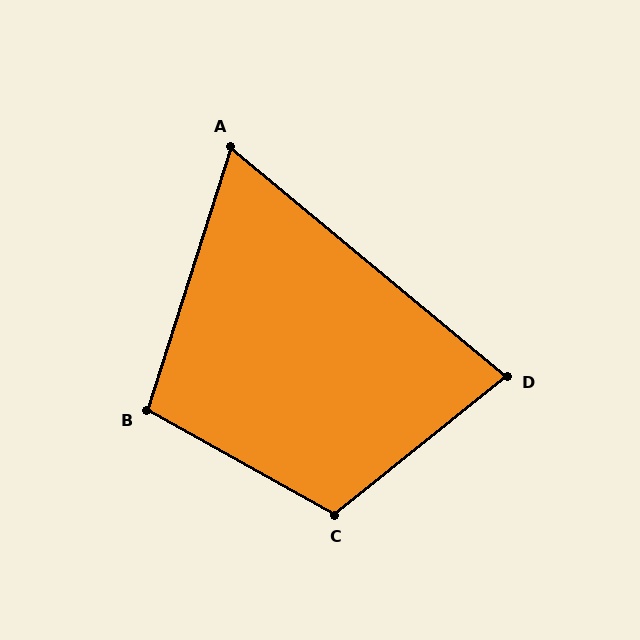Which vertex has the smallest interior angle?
A, at approximately 68 degrees.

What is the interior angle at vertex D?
Approximately 78 degrees (acute).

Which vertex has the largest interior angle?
C, at approximately 112 degrees.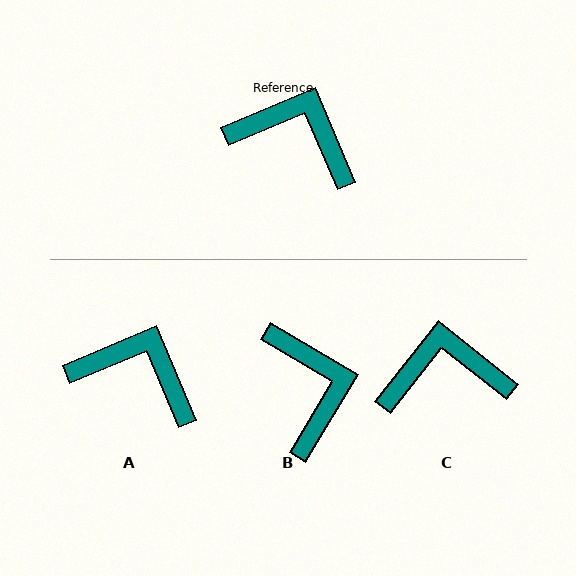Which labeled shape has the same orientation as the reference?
A.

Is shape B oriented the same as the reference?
No, it is off by about 53 degrees.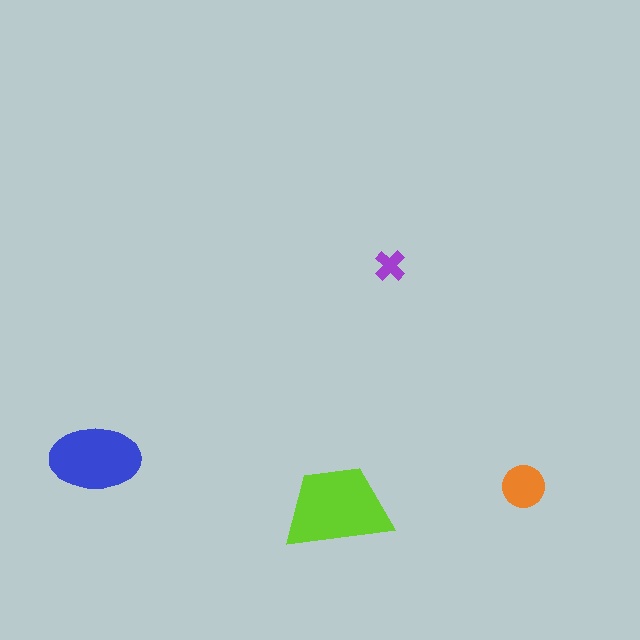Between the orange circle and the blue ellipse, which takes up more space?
The blue ellipse.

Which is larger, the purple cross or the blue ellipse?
The blue ellipse.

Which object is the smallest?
The purple cross.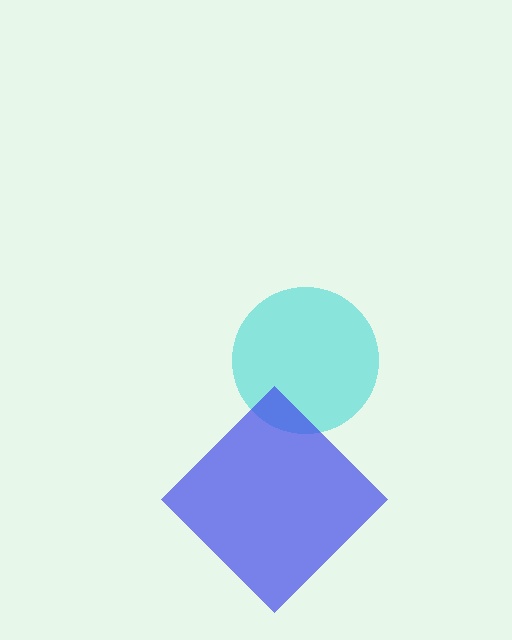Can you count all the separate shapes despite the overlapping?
Yes, there are 2 separate shapes.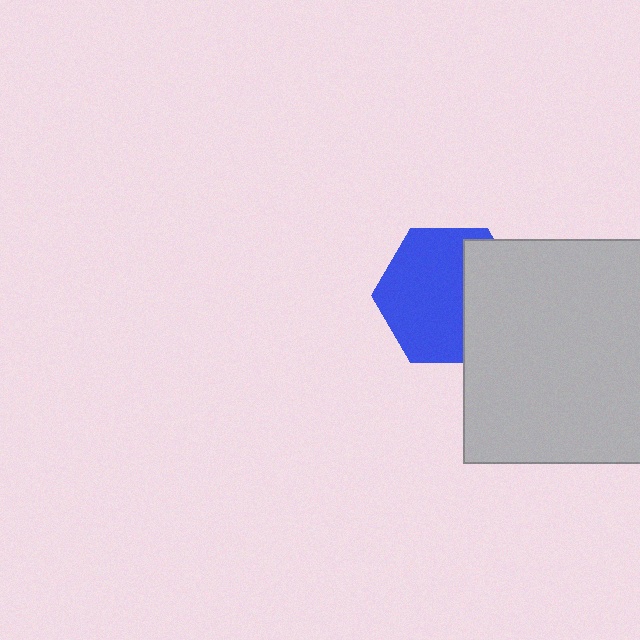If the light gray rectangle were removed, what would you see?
You would see the complete blue hexagon.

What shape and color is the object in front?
The object in front is a light gray rectangle.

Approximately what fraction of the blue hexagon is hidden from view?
Roughly 35% of the blue hexagon is hidden behind the light gray rectangle.